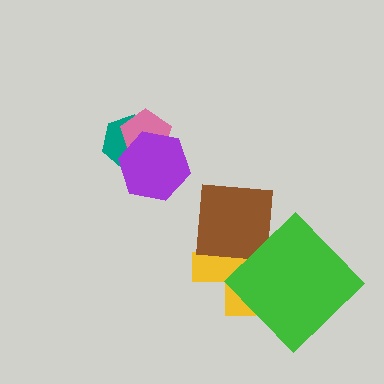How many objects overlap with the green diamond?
2 objects overlap with the green diamond.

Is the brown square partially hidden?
Yes, it is partially covered by another shape.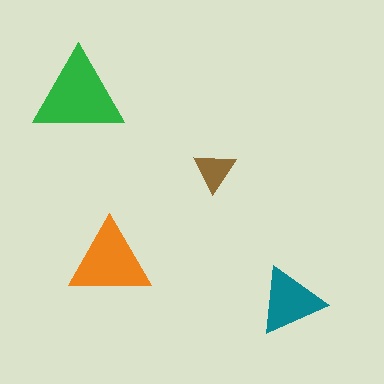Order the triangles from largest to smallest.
the green one, the orange one, the teal one, the brown one.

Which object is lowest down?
The teal triangle is bottommost.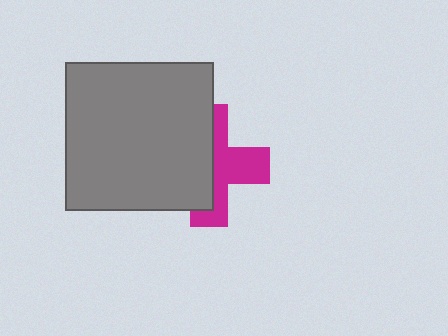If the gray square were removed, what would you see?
You would see the complete magenta cross.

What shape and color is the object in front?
The object in front is a gray square.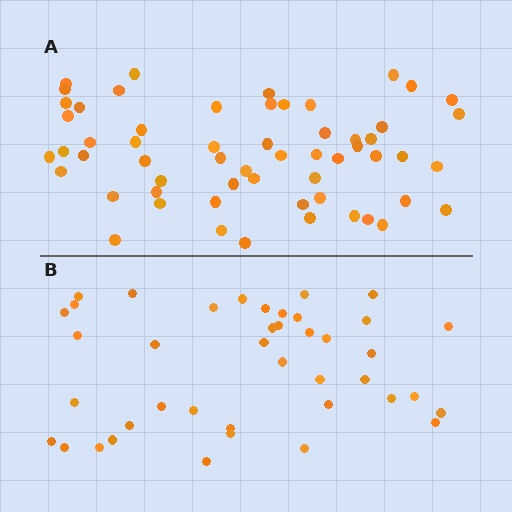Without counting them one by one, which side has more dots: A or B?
Region A (the top region) has more dots.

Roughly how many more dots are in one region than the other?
Region A has approximately 15 more dots than region B.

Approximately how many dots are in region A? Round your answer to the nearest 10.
About 60 dots. (The exact count is 58, which rounds to 60.)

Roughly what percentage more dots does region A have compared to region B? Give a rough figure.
About 40% more.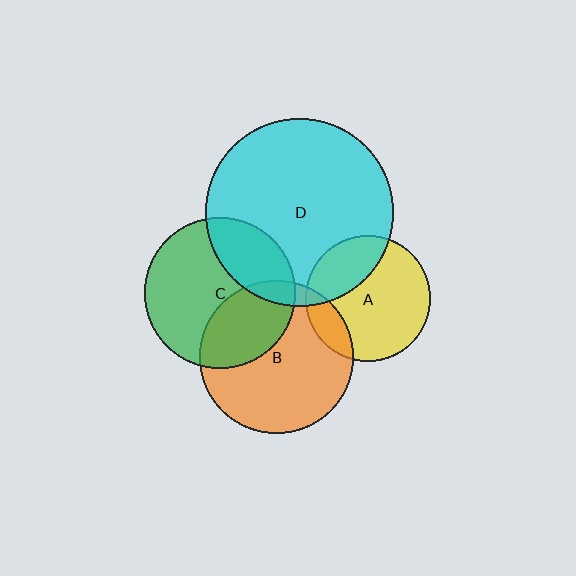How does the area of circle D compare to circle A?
Approximately 2.2 times.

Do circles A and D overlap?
Yes.